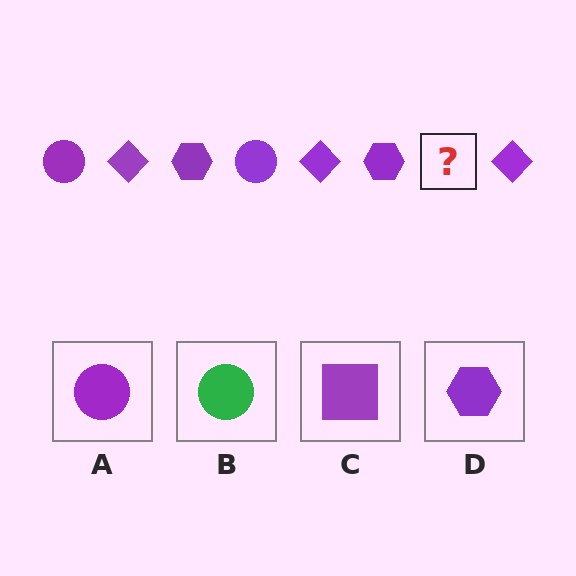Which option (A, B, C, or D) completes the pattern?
A.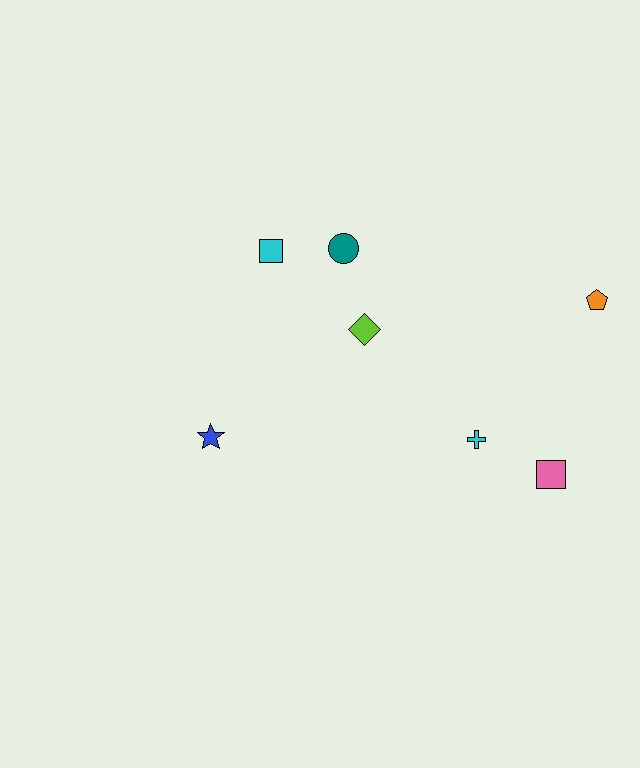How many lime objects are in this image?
There is 1 lime object.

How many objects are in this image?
There are 7 objects.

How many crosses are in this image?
There is 1 cross.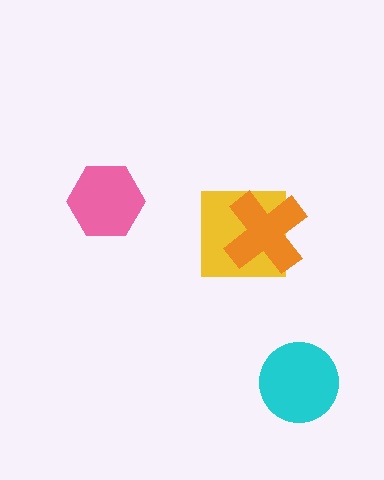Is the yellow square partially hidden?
Yes, it is partially covered by another shape.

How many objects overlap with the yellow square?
1 object overlaps with the yellow square.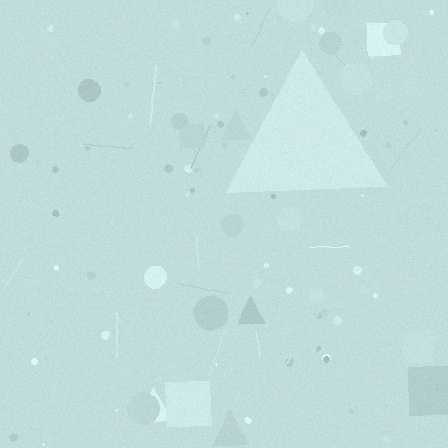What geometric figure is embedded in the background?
A triangle is embedded in the background.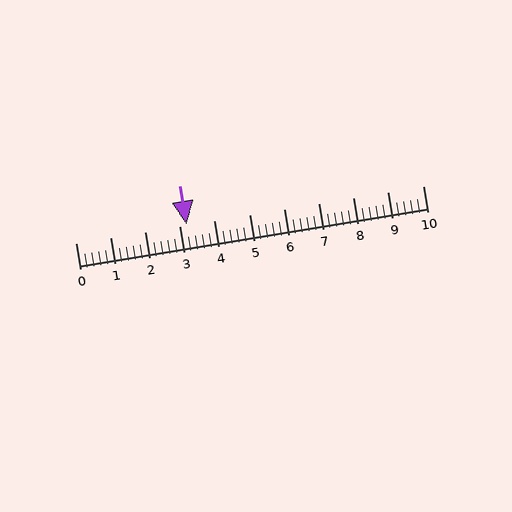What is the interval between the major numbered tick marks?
The major tick marks are spaced 1 units apart.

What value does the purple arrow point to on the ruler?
The purple arrow points to approximately 3.2.